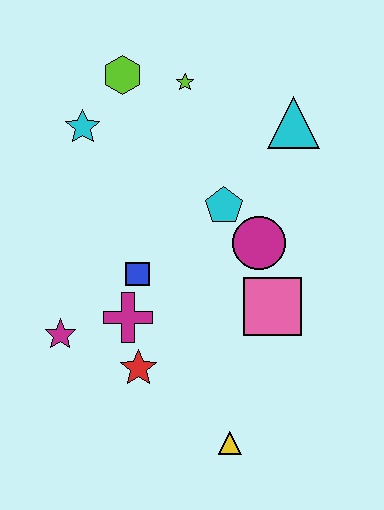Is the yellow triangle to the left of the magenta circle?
Yes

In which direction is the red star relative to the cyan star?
The red star is below the cyan star.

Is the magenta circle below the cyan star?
Yes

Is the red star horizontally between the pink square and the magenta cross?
Yes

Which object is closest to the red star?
The magenta cross is closest to the red star.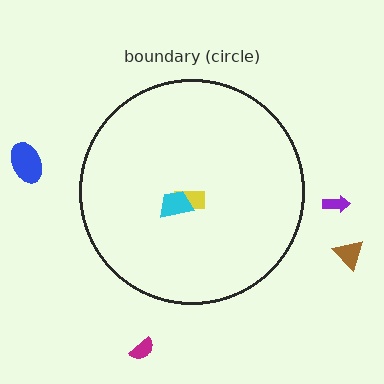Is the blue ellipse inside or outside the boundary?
Outside.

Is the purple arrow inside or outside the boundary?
Outside.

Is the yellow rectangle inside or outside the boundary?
Inside.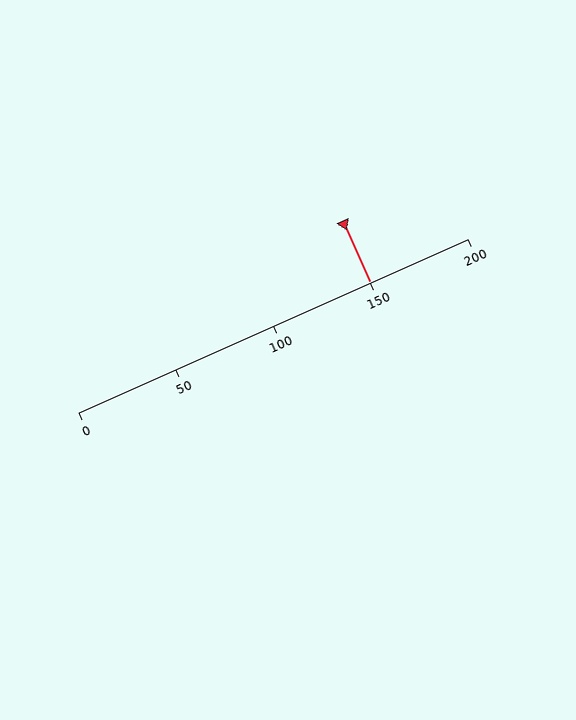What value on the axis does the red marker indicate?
The marker indicates approximately 150.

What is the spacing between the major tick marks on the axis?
The major ticks are spaced 50 apart.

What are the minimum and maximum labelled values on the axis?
The axis runs from 0 to 200.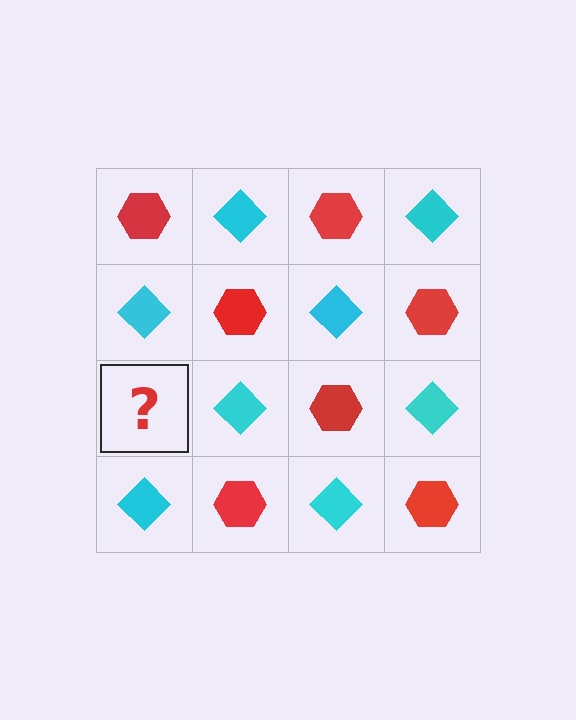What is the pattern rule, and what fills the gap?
The rule is that it alternates red hexagon and cyan diamond in a checkerboard pattern. The gap should be filled with a red hexagon.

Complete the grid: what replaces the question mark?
The question mark should be replaced with a red hexagon.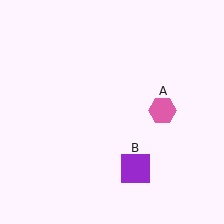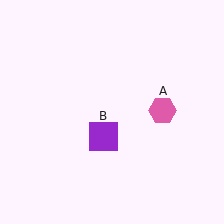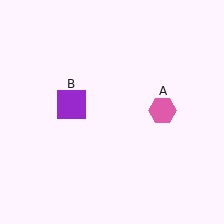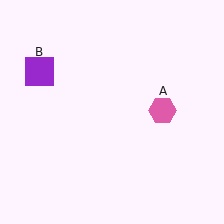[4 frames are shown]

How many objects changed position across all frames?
1 object changed position: purple square (object B).